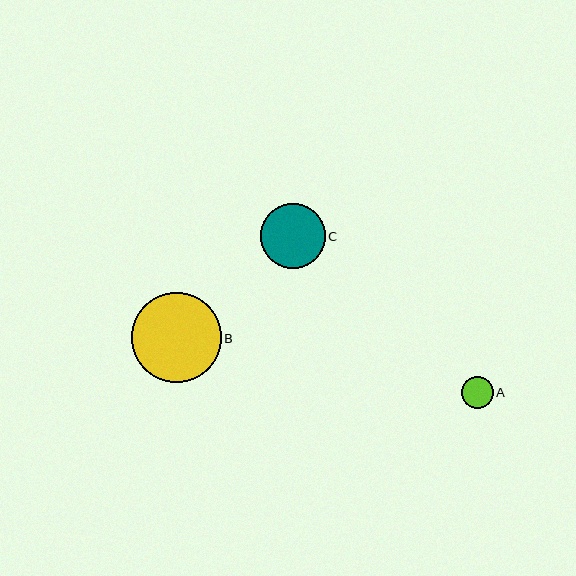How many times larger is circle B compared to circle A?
Circle B is approximately 2.8 times the size of circle A.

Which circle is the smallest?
Circle A is the smallest with a size of approximately 32 pixels.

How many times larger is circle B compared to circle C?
Circle B is approximately 1.4 times the size of circle C.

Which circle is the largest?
Circle B is the largest with a size of approximately 90 pixels.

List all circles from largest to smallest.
From largest to smallest: B, C, A.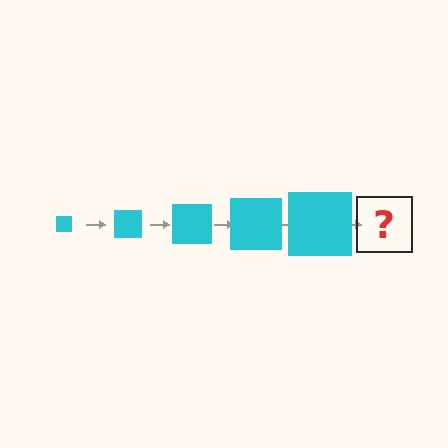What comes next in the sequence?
The next element should be a cyan square, larger than the previous one.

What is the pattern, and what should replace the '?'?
The pattern is that the square gets progressively larger each step. The '?' should be a cyan square, larger than the previous one.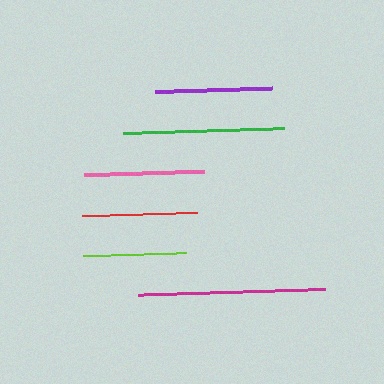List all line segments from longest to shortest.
From longest to shortest: magenta, green, pink, purple, red, lime.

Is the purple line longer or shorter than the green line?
The green line is longer than the purple line.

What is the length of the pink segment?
The pink segment is approximately 119 pixels long.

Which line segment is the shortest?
The lime line is the shortest at approximately 102 pixels.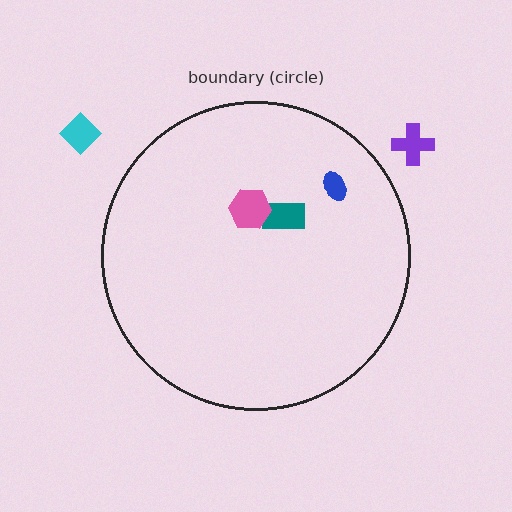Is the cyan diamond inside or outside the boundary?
Outside.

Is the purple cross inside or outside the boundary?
Outside.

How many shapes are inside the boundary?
3 inside, 2 outside.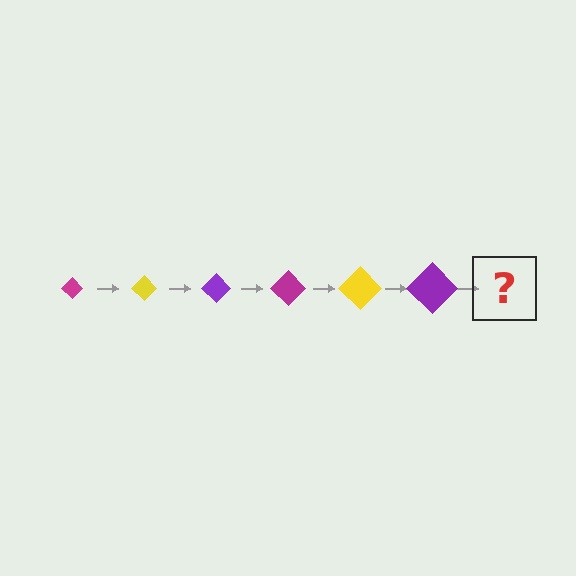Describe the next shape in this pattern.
It should be a magenta diamond, larger than the previous one.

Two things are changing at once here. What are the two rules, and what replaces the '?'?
The two rules are that the diamond grows larger each step and the color cycles through magenta, yellow, and purple. The '?' should be a magenta diamond, larger than the previous one.